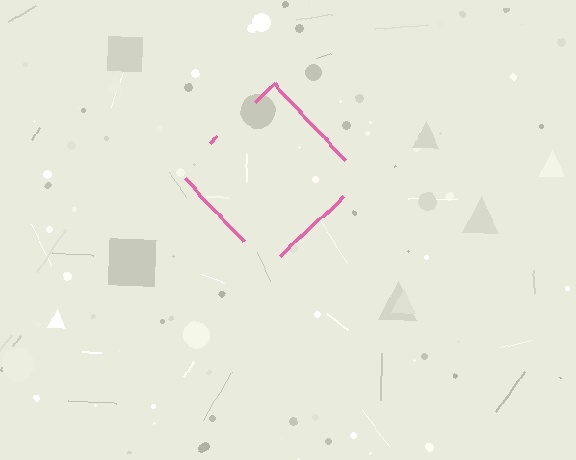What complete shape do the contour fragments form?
The contour fragments form a diamond.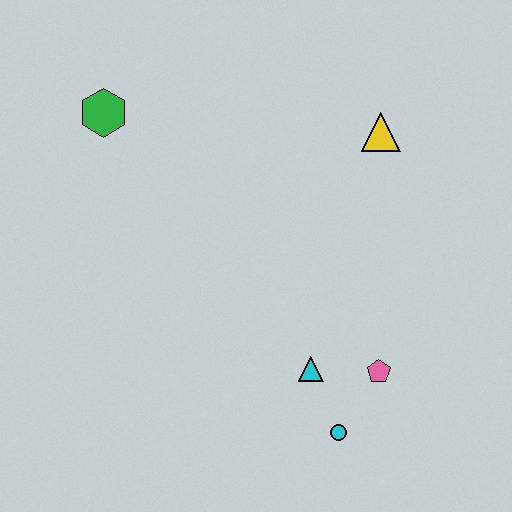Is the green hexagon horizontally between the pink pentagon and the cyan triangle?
No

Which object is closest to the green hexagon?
The yellow triangle is closest to the green hexagon.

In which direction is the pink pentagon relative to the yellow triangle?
The pink pentagon is below the yellow triangle.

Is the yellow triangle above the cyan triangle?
Yes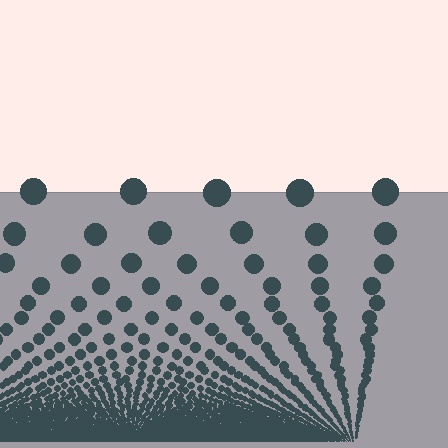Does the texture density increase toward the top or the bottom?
Density increases toward the bottom.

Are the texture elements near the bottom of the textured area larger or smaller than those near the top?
Smaller. The gradient is inverted — elements near the bottom are smaller and denser.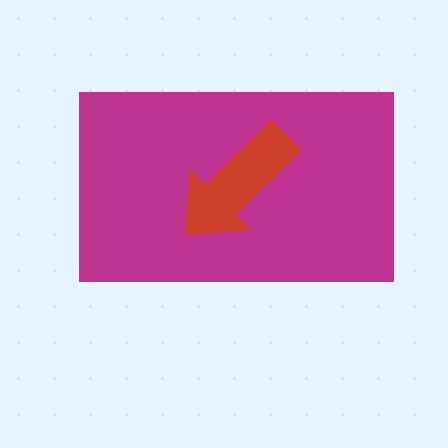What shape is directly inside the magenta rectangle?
The red arrow.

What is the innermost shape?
The red arrow.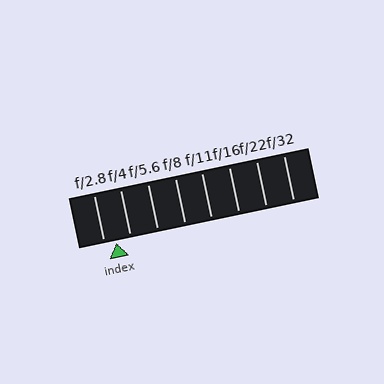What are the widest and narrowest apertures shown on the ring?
The widest aperture shown is f/2.8 and the narrowest is f/32.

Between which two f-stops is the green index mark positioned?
The index mark is between f/2.8 and f/4.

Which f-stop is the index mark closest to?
The index mark is closest to f/2.8.